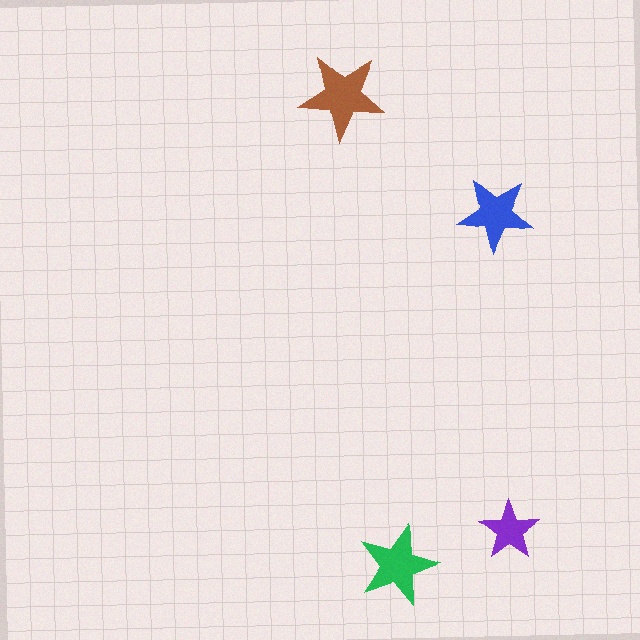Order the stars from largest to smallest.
the brown one, the green one, the blue one, the purple one.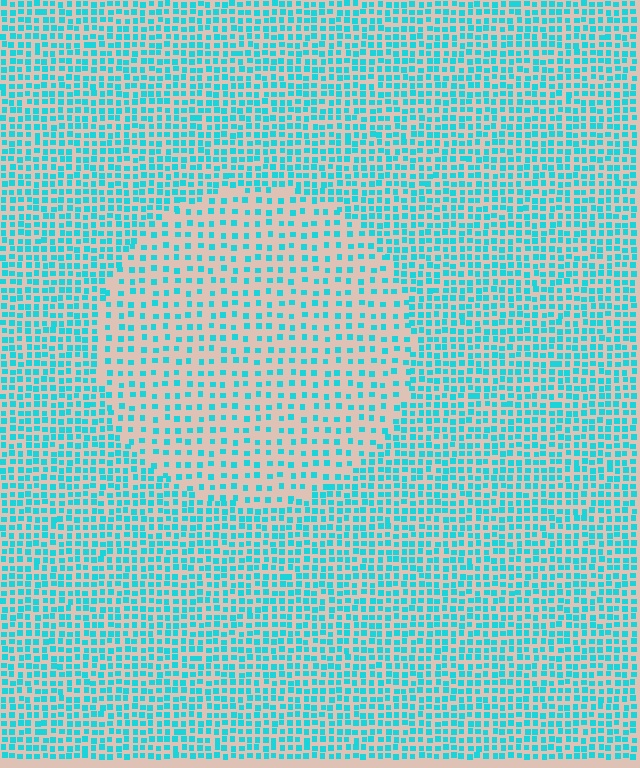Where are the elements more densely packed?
The elements are more densely packed outside the circle boundary.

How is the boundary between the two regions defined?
The boundary is defined by a change in element density (approximately 2.0x ratio). All elements are the same color, size, and shape.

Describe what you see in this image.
The image contains small cyan elements arranged at two different densities. A circle-shaped region is visible where the elements are less densely packed than the surrounding area.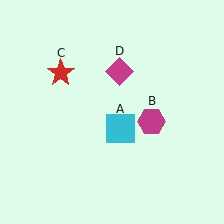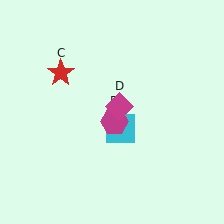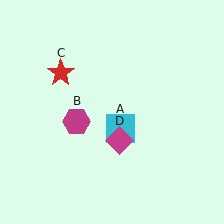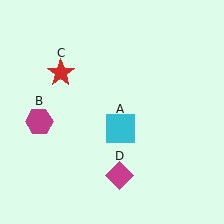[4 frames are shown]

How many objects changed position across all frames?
2 objects changed position: magenta hexagon (object B), magenta diamond (object D).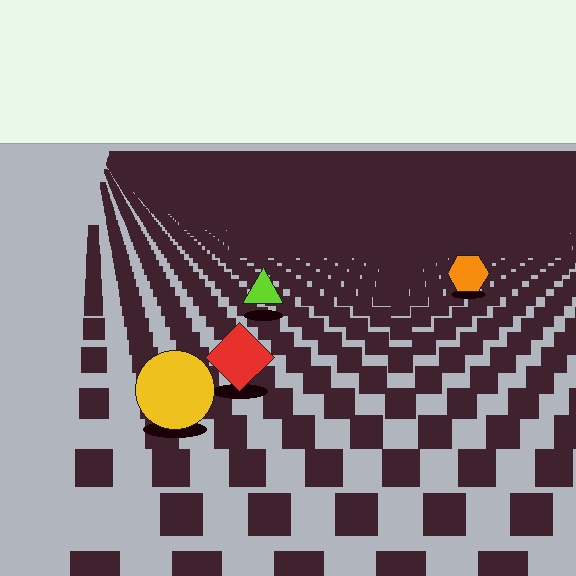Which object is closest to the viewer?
The yellow circle is closest. The texture marks near it are larger and more spread out.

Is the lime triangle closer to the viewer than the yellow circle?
No. The yellow circle is closer — you can tell from the texture gradient: the ground texture is coarser near it.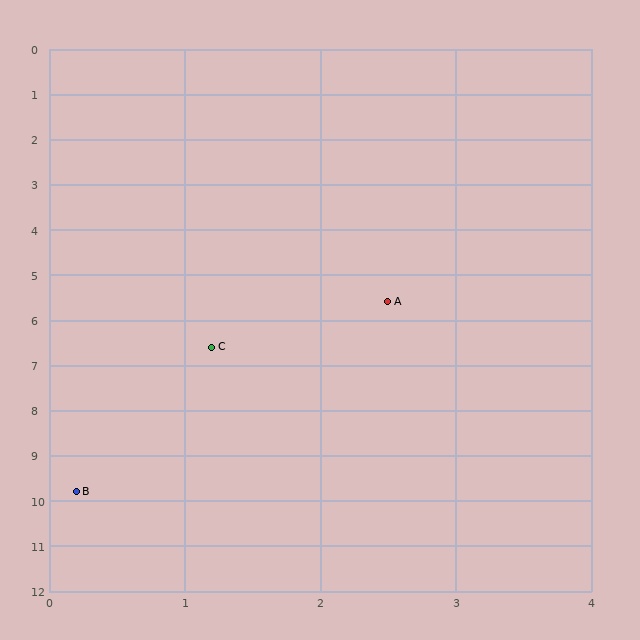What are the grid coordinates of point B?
Point B is at approximately (0.2, 9.8).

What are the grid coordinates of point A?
Point A is at approximately (2.5, 5.6).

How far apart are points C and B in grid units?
Points C and B are about 3.4 grid units apart.